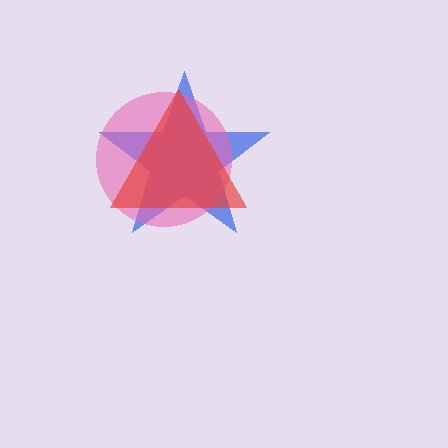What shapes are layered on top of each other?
The layered shapes are: a blue star, a pink circle, a red triangle.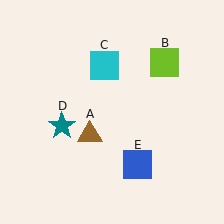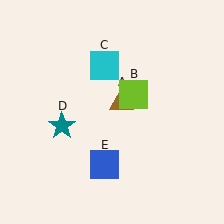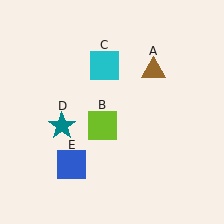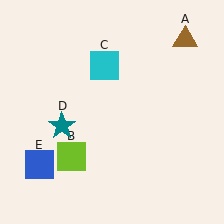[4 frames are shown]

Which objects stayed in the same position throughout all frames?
Cyan square (object C) and teal star (object D) remained stationary.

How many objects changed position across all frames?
3 objects changed position: brown triangle (object A), lime square (object B), blue square (object E).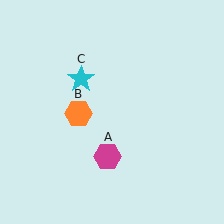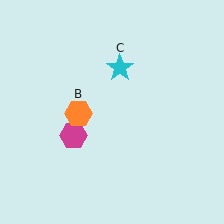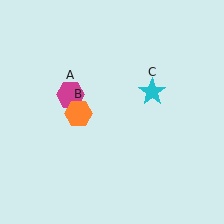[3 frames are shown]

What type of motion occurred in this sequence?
The magenta hexagon (object A), cyan star (object C) rotated clockwise around the center of the scene.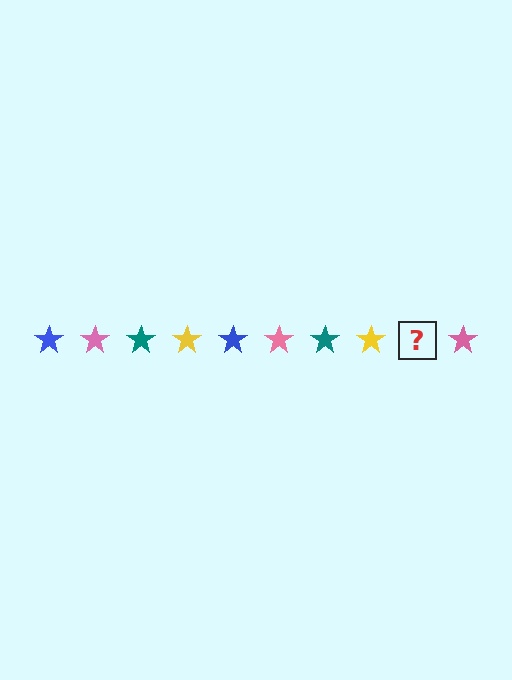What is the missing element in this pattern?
The missing element is a blue star.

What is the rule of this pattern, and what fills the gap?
The rule is that the pattern cycles through blue, pink, teal, yellow stars. The gap should be filled with a blue star.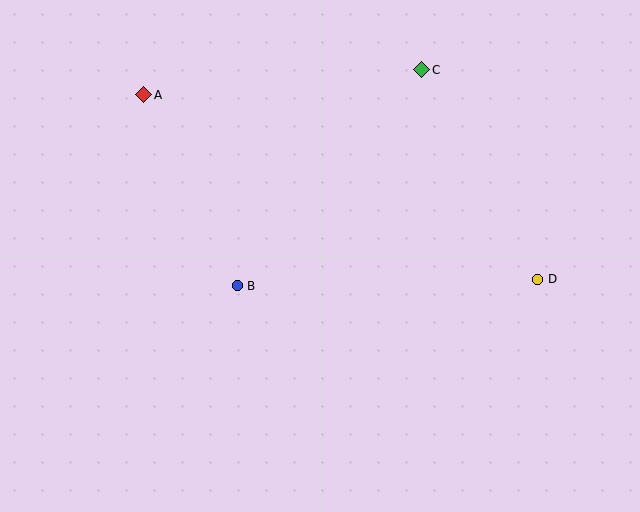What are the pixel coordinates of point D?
Point D is at (538, 279).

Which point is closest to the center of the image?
Point B at (237, 286) is closest to the center.